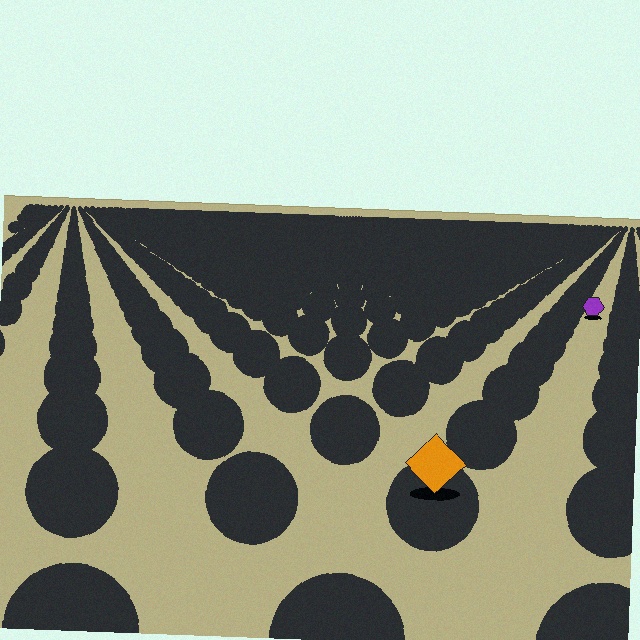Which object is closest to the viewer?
The orange diamond is closest. The texture marks near it are larger and more spread out.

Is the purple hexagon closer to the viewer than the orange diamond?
No. The orange diamond is closer — you can tell from the texture gradient: the ground texture is coarser near it.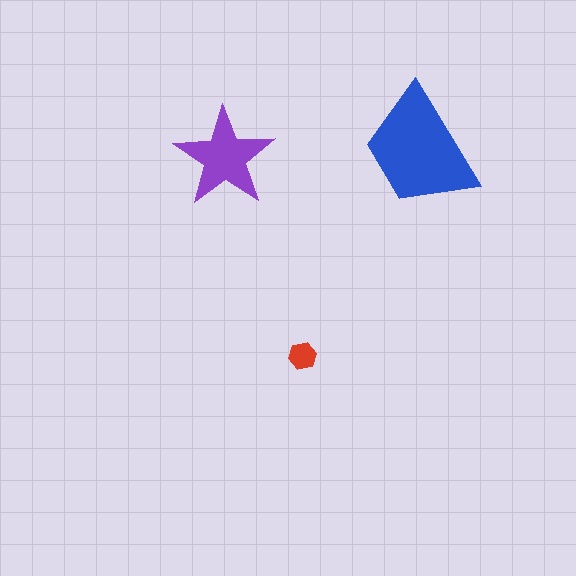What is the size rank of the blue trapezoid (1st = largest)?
1st.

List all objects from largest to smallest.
The blue trapezoid, the purple star, the red hexagon.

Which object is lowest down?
The red hexagon is bottommost.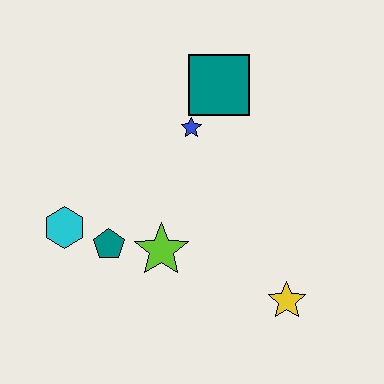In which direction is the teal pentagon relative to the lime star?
The teal pentagon is to the left of the lime star.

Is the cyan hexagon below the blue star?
Yes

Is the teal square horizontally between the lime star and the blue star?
No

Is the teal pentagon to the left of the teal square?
Yes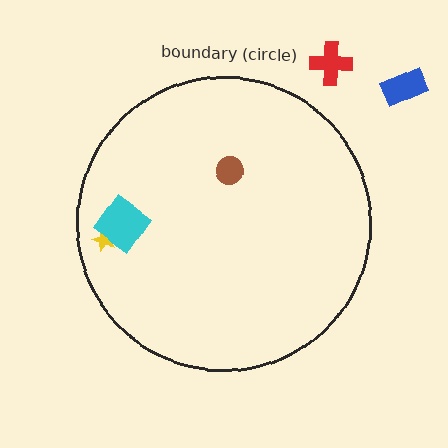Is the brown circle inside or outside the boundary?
Inside.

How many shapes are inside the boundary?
3 inside, 2 outside.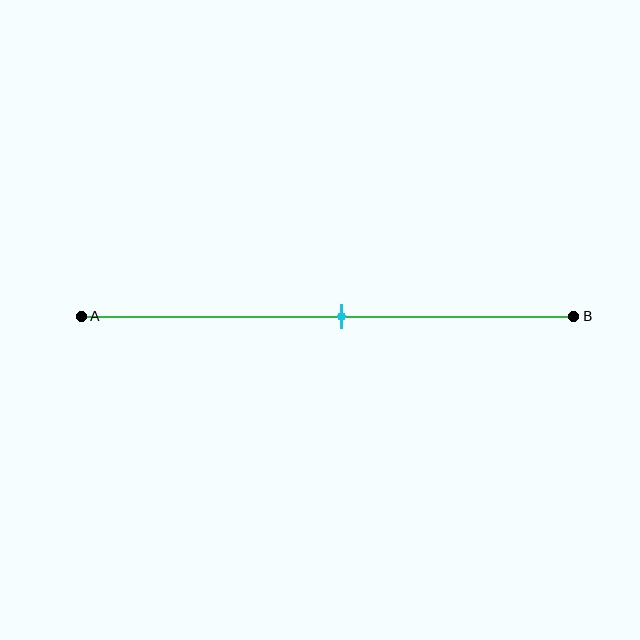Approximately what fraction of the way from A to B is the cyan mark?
The cyan mark is approximately 55% of the way from A to B.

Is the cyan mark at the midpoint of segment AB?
Yes, the mark is approximately at the midpoint.